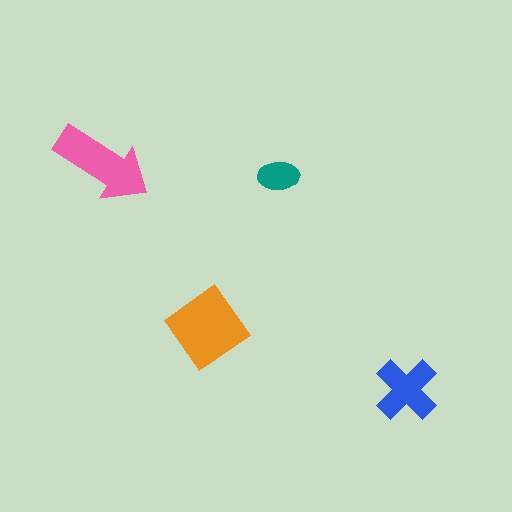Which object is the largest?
The orange diamond.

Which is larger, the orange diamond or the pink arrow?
The orange diamond.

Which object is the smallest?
The teal ellipse.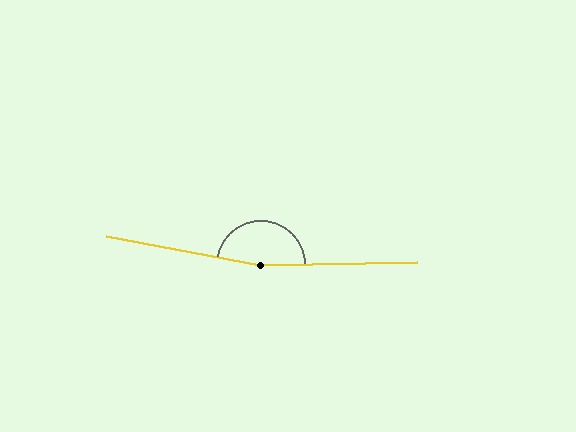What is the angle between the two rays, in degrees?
Approximately 169 degrees.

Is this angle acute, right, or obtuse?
It is obtuse.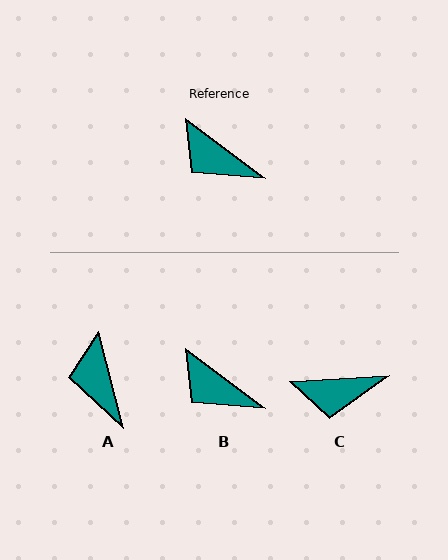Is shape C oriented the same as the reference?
No, it is off by about 40 degrees.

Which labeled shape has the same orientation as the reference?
B.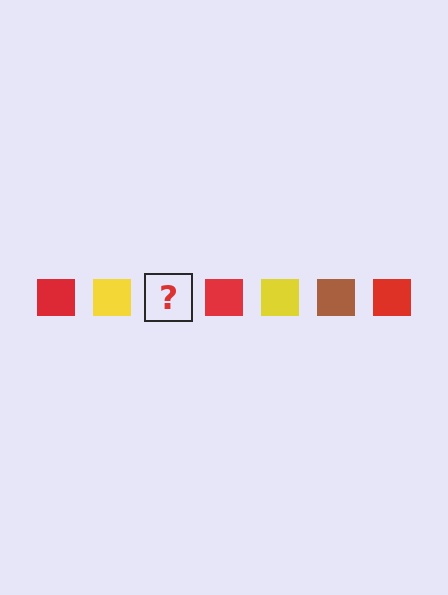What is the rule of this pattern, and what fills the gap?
The rule is that the pattern cycles through red, yellow, brown squares. The gap should be filled with a brown square.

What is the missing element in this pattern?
The missing element is a brown square.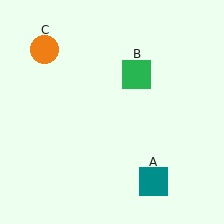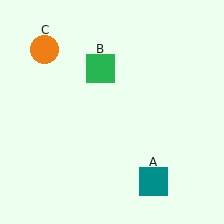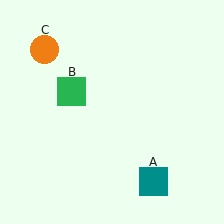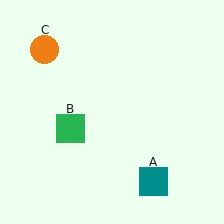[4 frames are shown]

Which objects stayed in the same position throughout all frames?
Teal square (object A) and orange circle (object C) remained stationary.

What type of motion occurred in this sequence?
The green square (object B) rotated counterclockwise around the center of the scene.